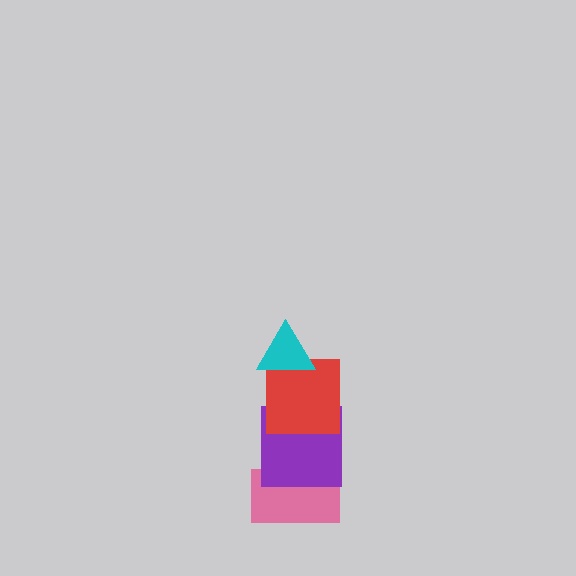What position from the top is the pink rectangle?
The pink rectangle is 4th from the top.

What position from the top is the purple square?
The purple square is 3rd from the top.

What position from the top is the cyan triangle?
The cyan triangle is 1st from the top.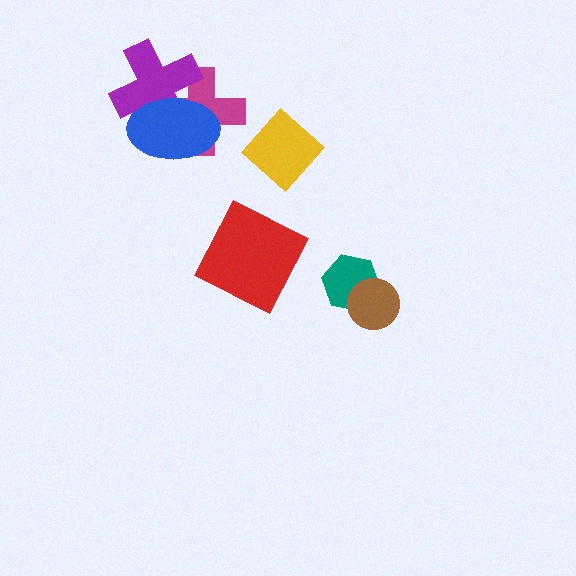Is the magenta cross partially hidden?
Yes, it is partially covered by another shape.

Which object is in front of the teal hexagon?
The brown circle is in front of the teal hexagon.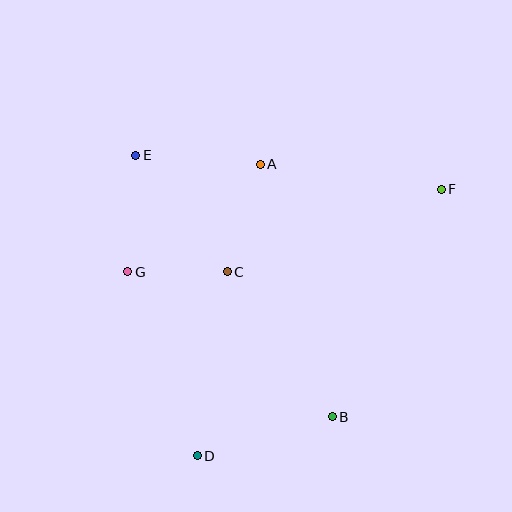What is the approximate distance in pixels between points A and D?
The distance between A and D is approximately 298 pixels.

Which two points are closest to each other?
Points C and G are closest to each other.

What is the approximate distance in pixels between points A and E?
The distance between A and E is approximately 125 pixels.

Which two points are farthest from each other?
Points D and F are farthest from each other.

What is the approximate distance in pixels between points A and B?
The distance between A and B is approximately 263 pixels.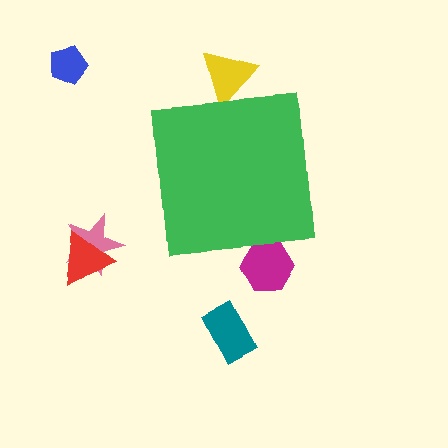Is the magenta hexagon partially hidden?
Yes, the magenta hexagon is partially hidden behind the green square.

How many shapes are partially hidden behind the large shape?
2 shapes are partially hidden.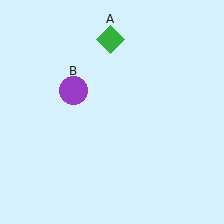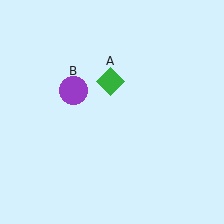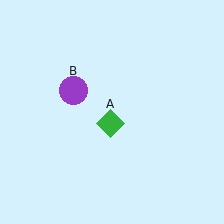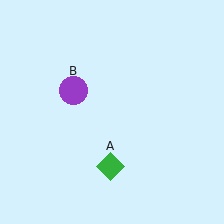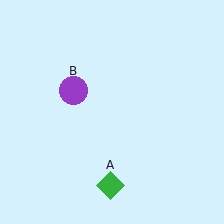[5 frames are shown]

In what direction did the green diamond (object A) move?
The green diamond (object A) moved down.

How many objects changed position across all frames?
1 object changed position: green diamond (object A).